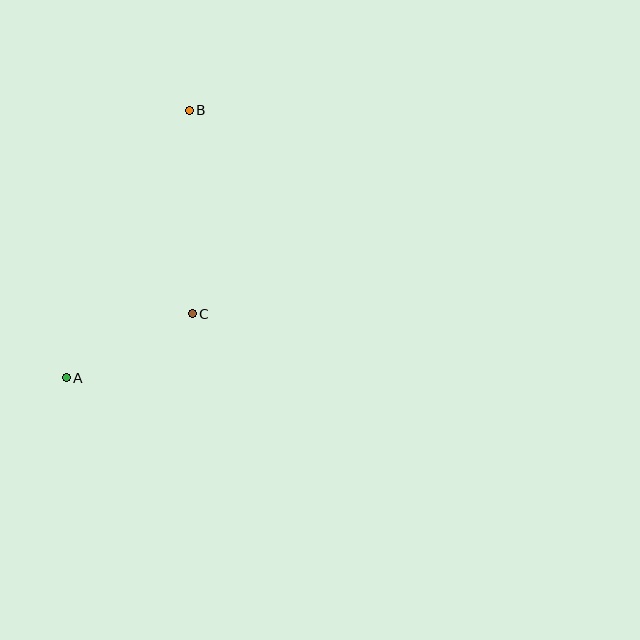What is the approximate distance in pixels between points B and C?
The distance between B and C is approximately 203 pixels.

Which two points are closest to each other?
Points A and C are closest to each other.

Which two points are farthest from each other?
Points A and B are farthest from each other.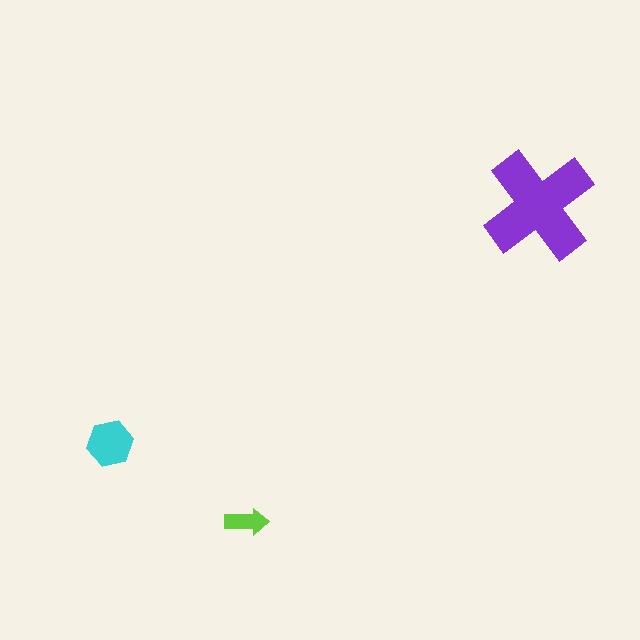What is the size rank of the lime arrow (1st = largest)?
3rd.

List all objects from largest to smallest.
The purple cross, the cyan hexagon, the lime arrow.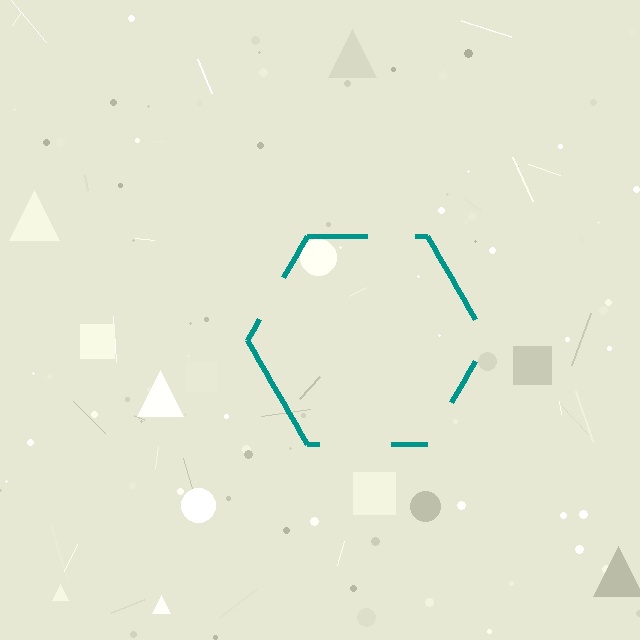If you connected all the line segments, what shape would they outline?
They would outline a hexagon.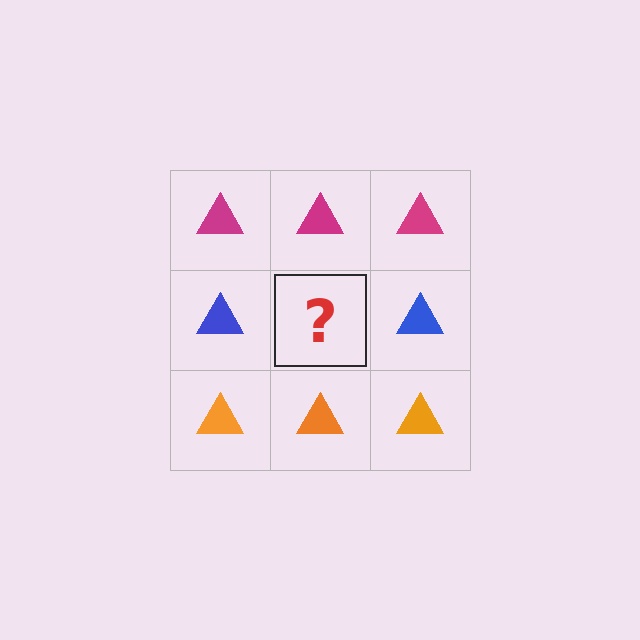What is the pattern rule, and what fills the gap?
The rule is that each row has a consistent color. The gap should be filled with a blue triangle.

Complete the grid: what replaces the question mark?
The question mark should be replaced with a blue triangle.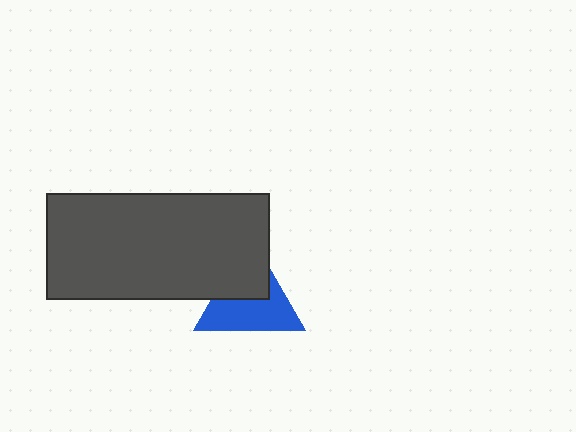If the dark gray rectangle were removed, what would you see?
You would see the complete blue triangle.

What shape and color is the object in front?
The object in front is a dark gray rectangle.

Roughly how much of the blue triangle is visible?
About half of it is visible (roughly 60%).